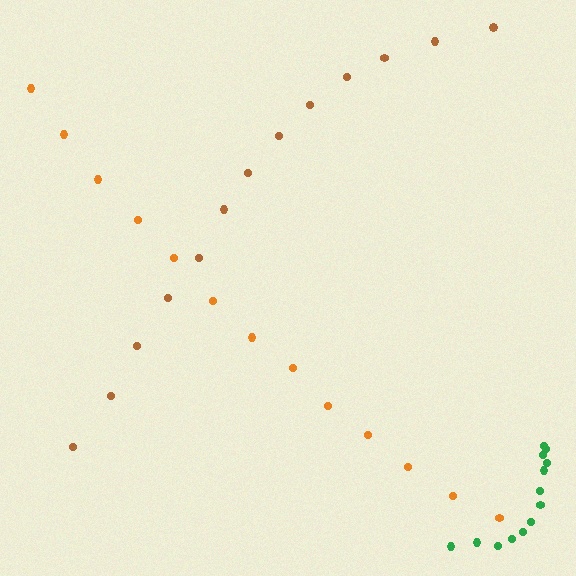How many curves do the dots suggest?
There are 3 distinct paths.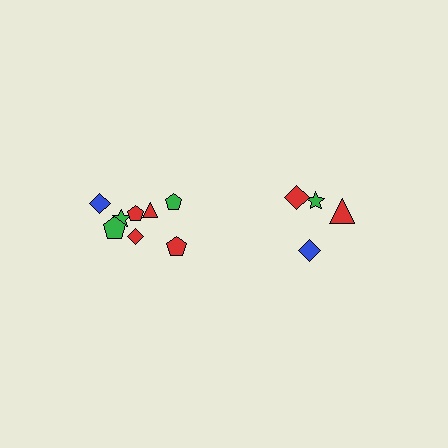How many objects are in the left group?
There are 8 objects.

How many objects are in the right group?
There are 4 objects.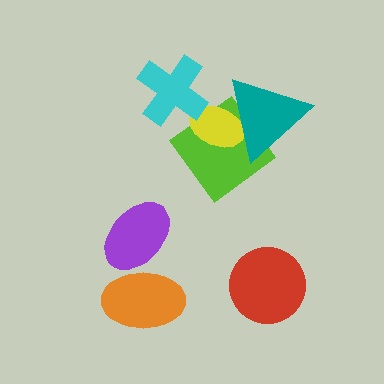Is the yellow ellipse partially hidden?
Yes, it is partially covered by another shape.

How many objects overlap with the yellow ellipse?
3 objects overlap with the yellow ellipse.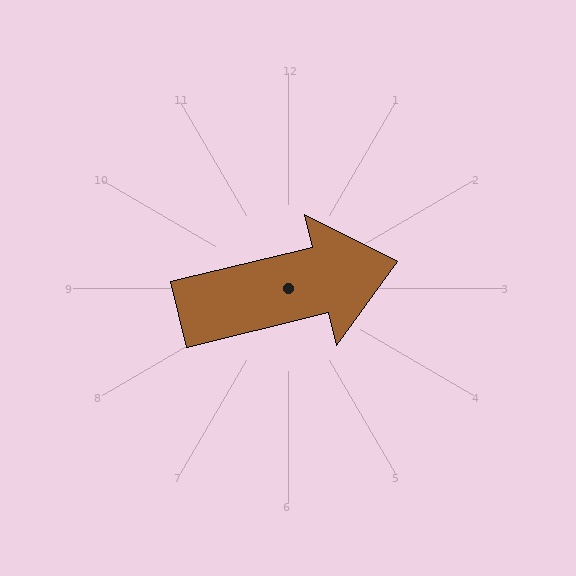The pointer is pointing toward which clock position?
Roughly 3 o'clock.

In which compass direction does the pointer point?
East.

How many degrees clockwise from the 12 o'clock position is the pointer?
Approximately 76 degrees.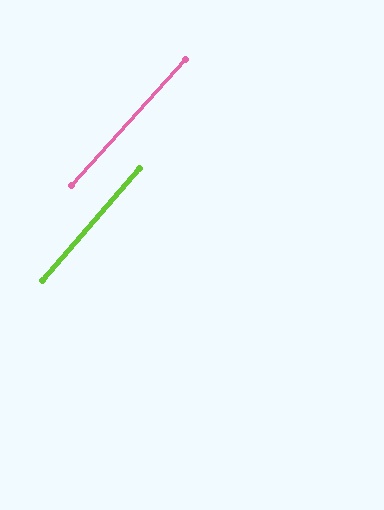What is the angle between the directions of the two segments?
Approximately 1 degree.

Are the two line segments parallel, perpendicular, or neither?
Parallel — their directions differ by only 1.3°.